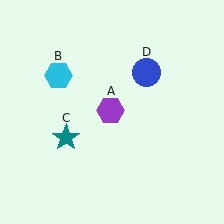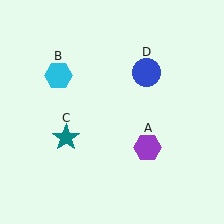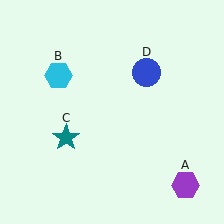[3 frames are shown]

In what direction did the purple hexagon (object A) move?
The purple hexagon (object A) moved down and to the right.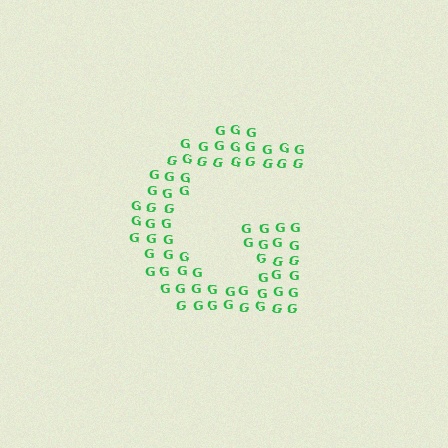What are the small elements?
The small elements are letter G's.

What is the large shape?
The large shape is the letter G.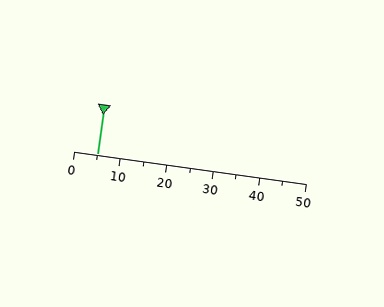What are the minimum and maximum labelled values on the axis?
The axis runs from 0 to 50.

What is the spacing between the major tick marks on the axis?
The major ticks are spaced 10 apart.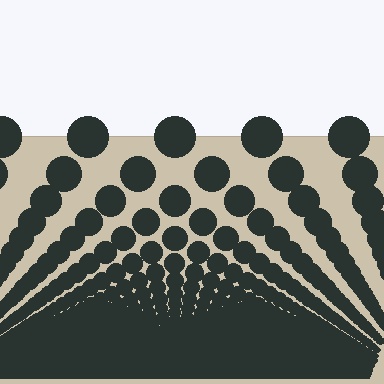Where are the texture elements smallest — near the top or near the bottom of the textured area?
Near the bottom.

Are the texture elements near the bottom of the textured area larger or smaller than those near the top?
Smaller. The gradient is inverted — elements near the bottom are smaller and denser.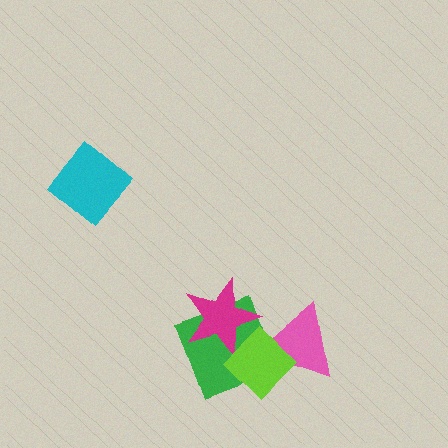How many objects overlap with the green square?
3 objects overlap with the green square.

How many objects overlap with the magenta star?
2 objects overlap with the magenta star.